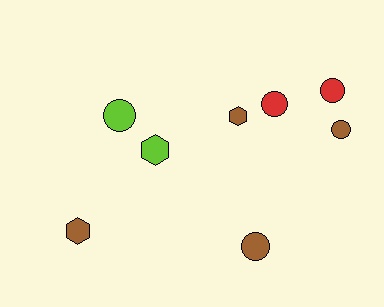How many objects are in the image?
There are 8 objects.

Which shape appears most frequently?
Circle, with 5 objects.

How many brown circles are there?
There are 2 brown circles.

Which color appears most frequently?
Brown, with 4 objects.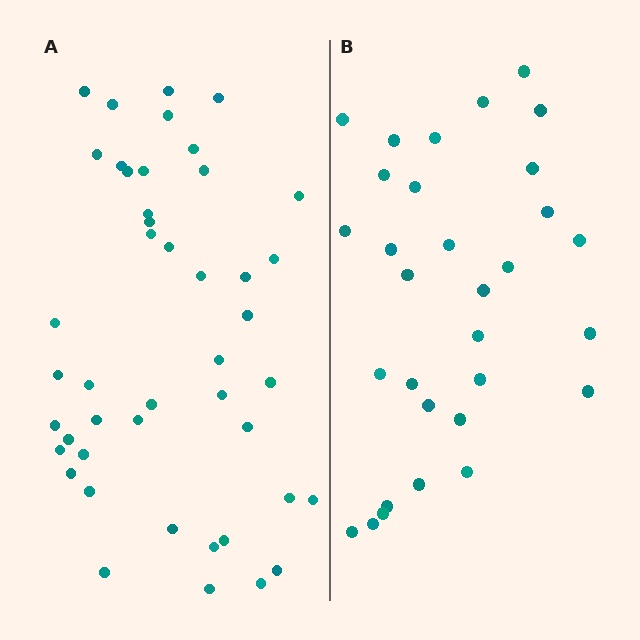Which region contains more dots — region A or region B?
Region A (the left region) has more dots.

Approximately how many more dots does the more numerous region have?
Region A has approximately 15 more dots than region B.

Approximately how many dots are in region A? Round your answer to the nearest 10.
About 40 dots. (The exact count is 45, which rounds to 40.)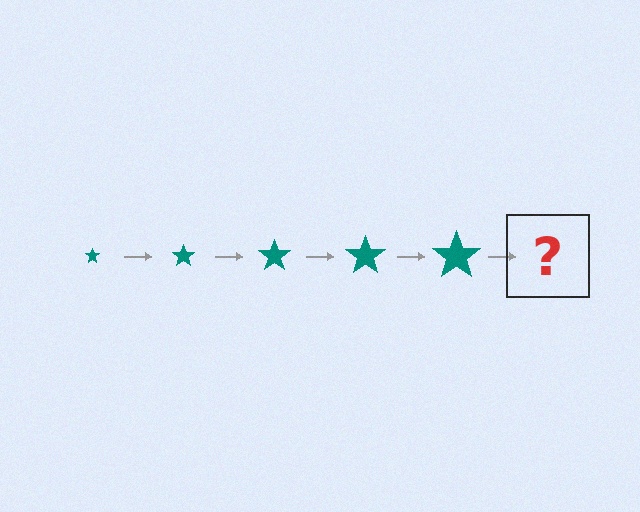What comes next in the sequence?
The next element should be a teal star, larger than the previous one.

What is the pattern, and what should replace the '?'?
The pattern is that the star gets progressively larger each step. The '?' should be a teal star, larger than the previous one.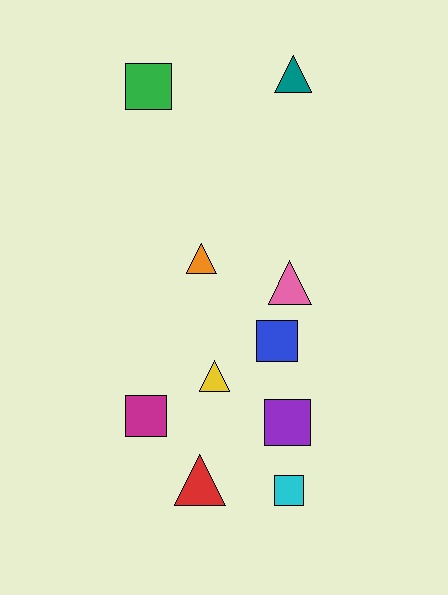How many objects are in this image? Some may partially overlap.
There are 10 objects.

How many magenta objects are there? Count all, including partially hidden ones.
There is 1 magenta object.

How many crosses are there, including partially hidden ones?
There are no crosses.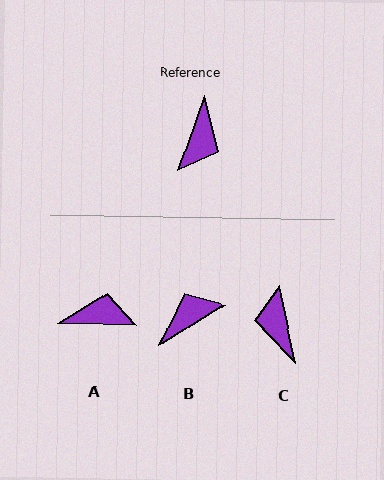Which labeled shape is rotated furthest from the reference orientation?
C, about 149 degrees away.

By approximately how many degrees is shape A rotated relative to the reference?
Approximately 109 degrees counter-clockwise.